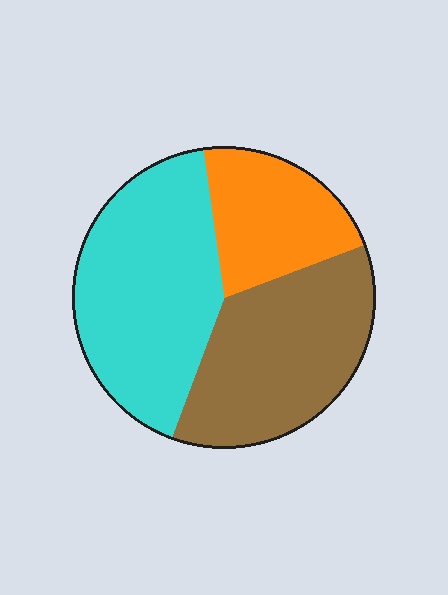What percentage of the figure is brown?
Brown takes up about three eighths (3/8) of the figure.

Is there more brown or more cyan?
Cyan.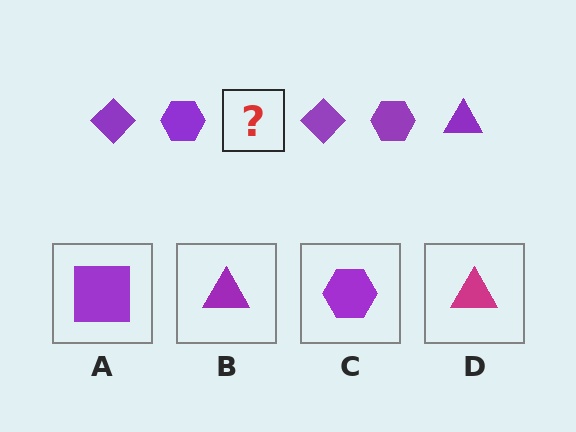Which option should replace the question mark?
Option B.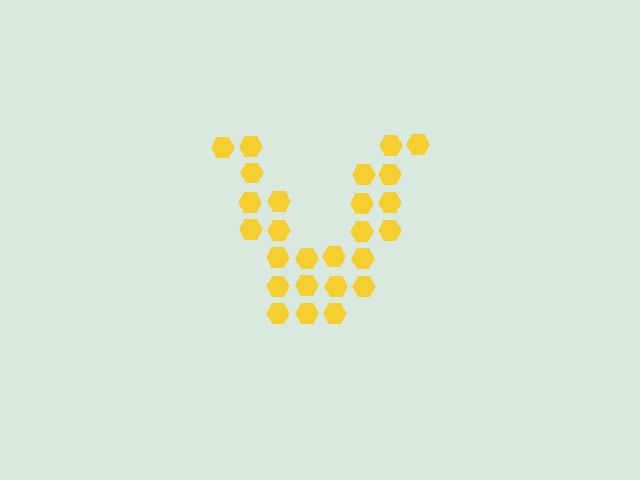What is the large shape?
The large shape is the letter V.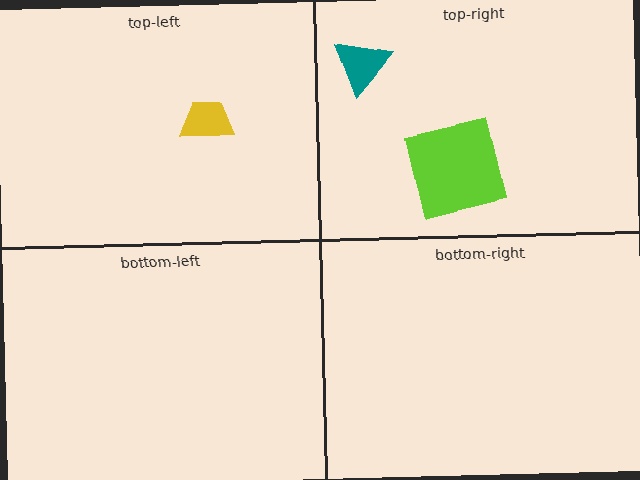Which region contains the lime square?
The top-right region.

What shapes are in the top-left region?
The yellow trapezoid.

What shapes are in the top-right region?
The teal triangle, the lime square.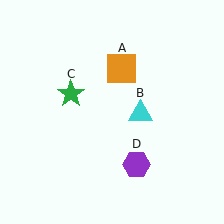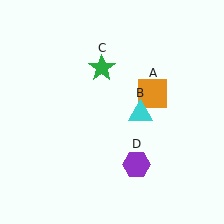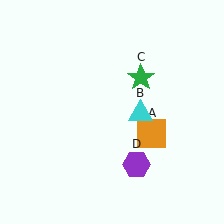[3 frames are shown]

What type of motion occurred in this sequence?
The orange square (object A), green star (object C) rotated clockwise around the center of the scene.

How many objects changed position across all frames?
2 objects changed position: orange square (object A), green star (object C).